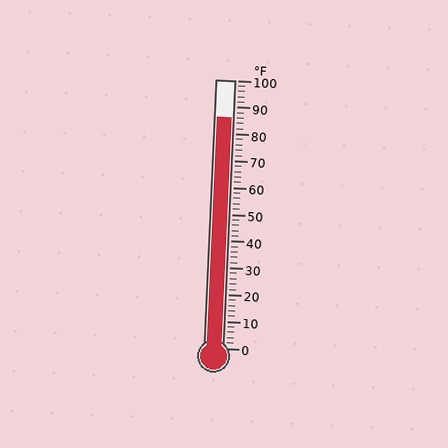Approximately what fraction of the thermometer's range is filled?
The thermometer is filled to approximately 85% of its range.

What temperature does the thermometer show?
The thermometer shows approximately 86°F.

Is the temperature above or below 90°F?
The temperature is below 90°F.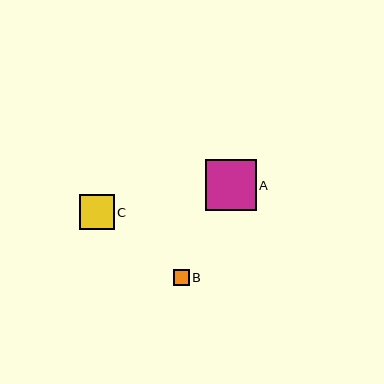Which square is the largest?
Square A is the largest with a size of approximately 51 pixels.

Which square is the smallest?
Square B is the smallest with a size of approximately 16 pixels.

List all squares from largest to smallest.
From largest to smallest: A, C, B.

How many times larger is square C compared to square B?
Square C is approximately 2.2 times the size of square B.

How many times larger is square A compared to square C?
Square A is approximately 1.5 times the size of square C.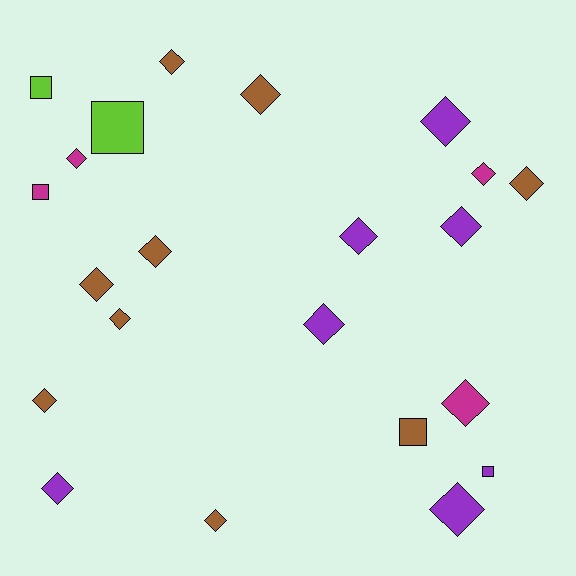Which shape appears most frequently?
Diamond, with 17 objects.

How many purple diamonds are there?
There are 6 purple diamonds.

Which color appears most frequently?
Brown, with 9 objects.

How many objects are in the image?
There are 22 objects.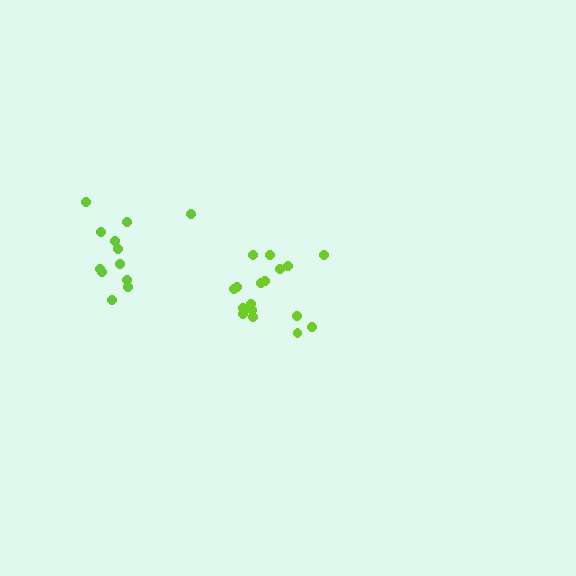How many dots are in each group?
Group 1: 17 dots, Group 2: 12 dots (29 total).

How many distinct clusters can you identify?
There are 2 distinct clusters.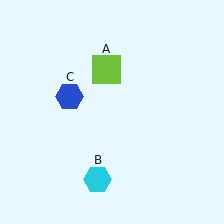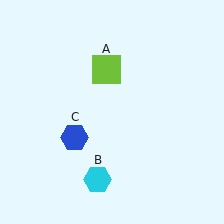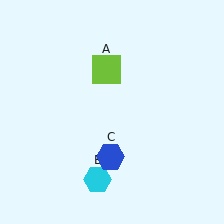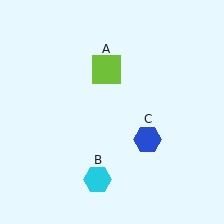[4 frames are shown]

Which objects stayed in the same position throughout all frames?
Lime square (object A) and cyan hexagon (object B) remained stationary.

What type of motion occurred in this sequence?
The blue hexagon (object C) rotated counterclockwise around the center of the scene.